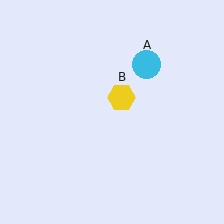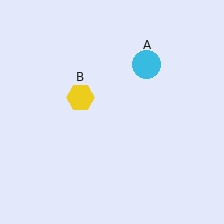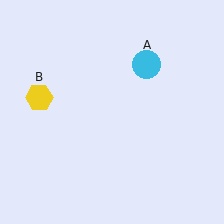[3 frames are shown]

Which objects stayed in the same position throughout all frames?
Cyan circle (object A) remained stationary.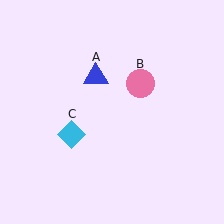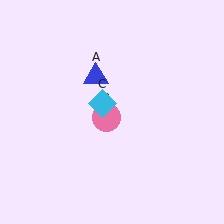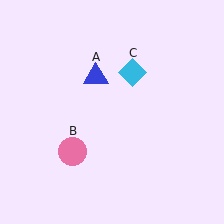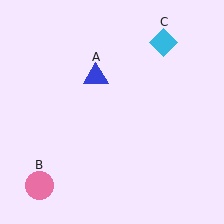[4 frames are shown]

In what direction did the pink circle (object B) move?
The pink circle (object B) moved down and to the left.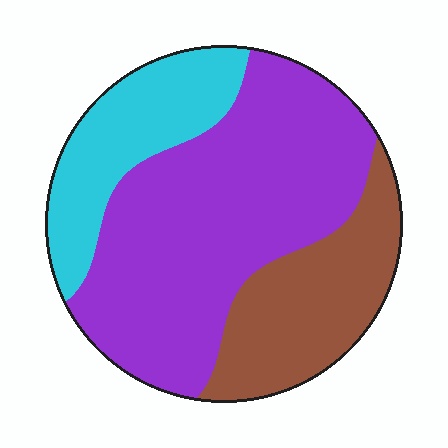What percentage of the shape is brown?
Brown takes up about one quarter (1/4) of the shape.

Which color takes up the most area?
Purple, at roughly 55%.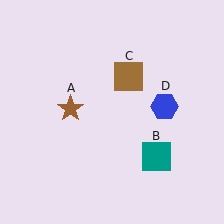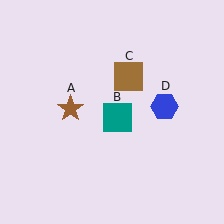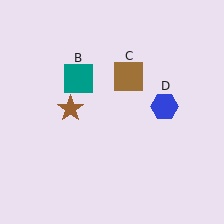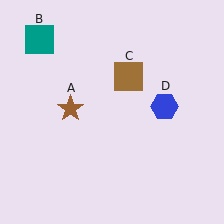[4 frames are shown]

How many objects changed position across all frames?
1 object changed position: teal square (object B).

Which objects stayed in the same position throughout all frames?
Brown star (object A) and brown square (object C) and blue hexagon (object D) remained stationary.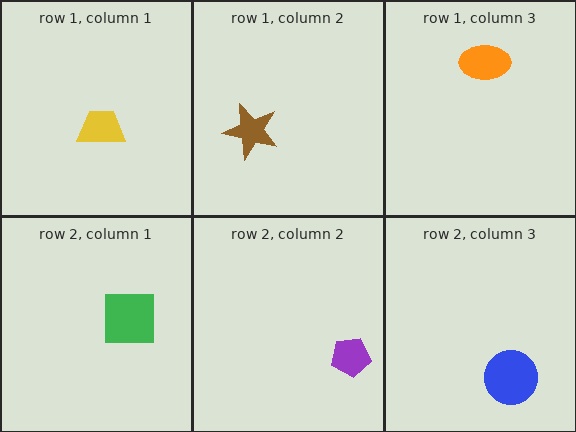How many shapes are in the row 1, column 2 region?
1.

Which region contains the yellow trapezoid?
The row 1, column 1 region.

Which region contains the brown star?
The row 1, column 2 region.